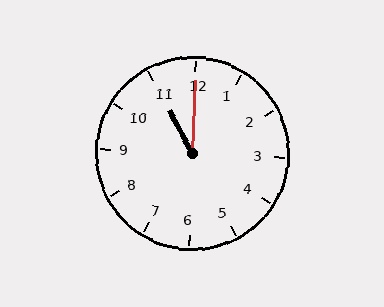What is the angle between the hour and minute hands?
Approximately 30 degrees.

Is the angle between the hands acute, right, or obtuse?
It is acute.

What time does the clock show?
11:00.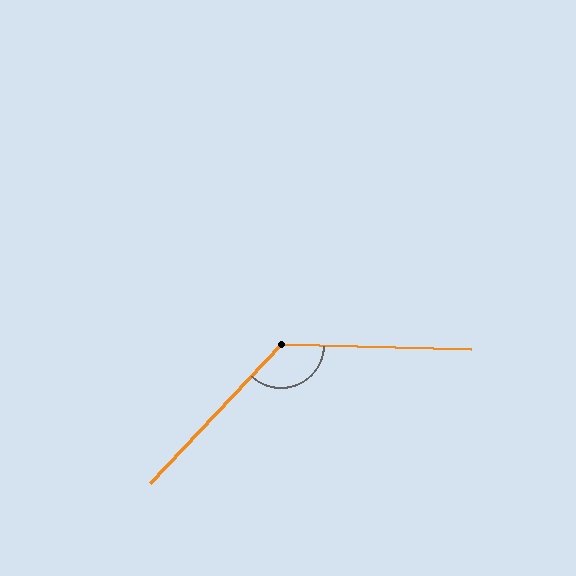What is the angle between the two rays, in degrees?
Approximately 132 degrees.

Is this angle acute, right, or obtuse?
It is obtuse.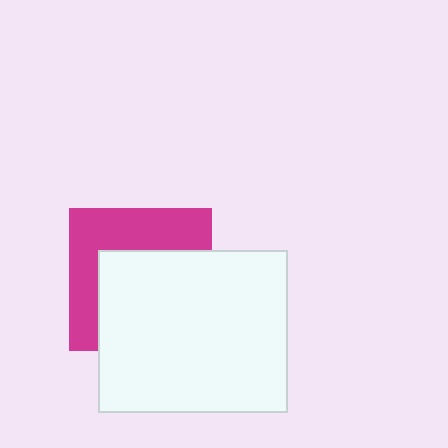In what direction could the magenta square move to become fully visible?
The magenta square could move toward the upper-left. That would shift it out from behind the white rectangle entirely.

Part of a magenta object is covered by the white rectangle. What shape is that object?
It is a square.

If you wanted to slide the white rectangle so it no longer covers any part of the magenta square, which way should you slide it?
Slide it toward the lower-right — that is the most direct way to separate the two shapes.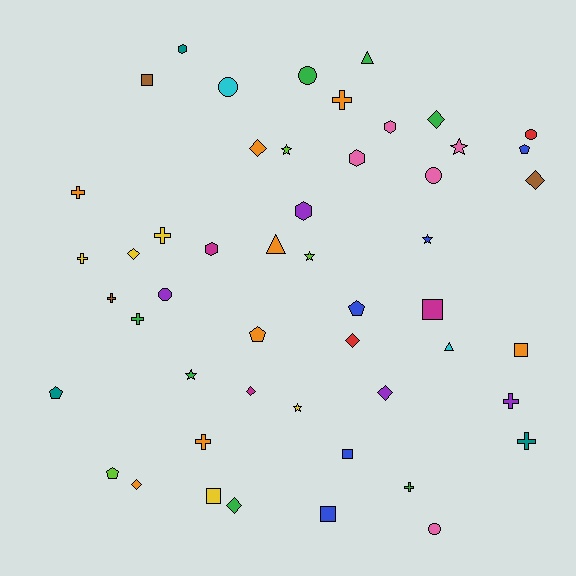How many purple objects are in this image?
There are 4 purple objects.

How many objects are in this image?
There are 50 objects.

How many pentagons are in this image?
There are 5 pentagons.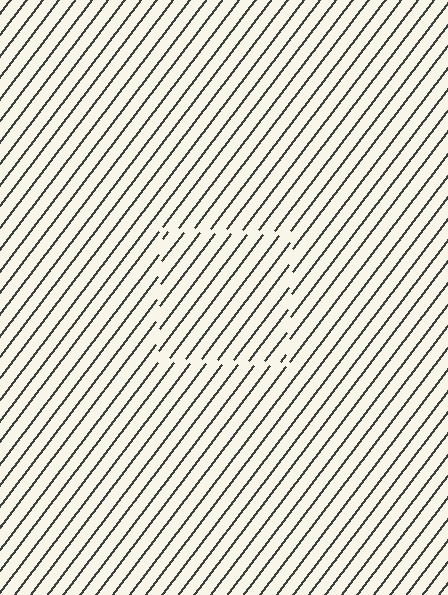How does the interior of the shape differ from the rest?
The interior of the shape contains the same grating, shifted by half a period — the contour is defined by the phase discontinuity where line-ends from the inner and outer gratings abut.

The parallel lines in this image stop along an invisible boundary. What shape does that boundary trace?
An illusory square. The interior of the shape contains the same grating, shifted by half a period — the contour is defined by the phase discontinuity where line-ends from the inner and outer gratings abut.